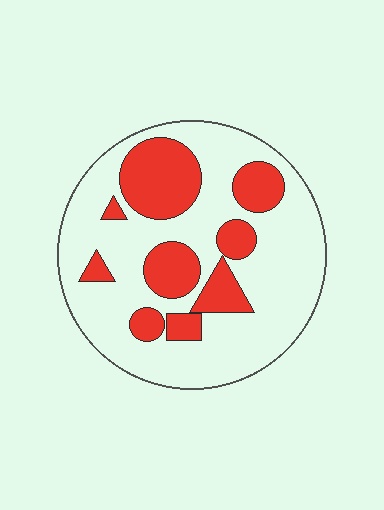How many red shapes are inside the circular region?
9.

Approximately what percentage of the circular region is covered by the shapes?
Approximately 30%.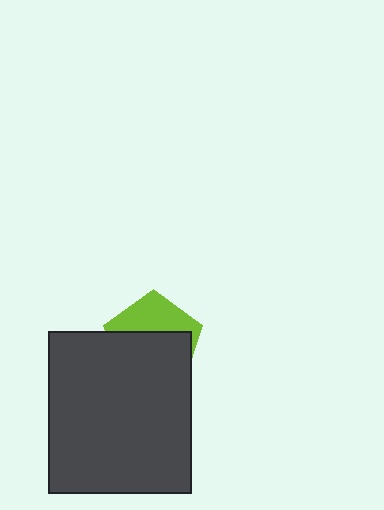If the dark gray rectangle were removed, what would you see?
You would see the complete lime pentagon.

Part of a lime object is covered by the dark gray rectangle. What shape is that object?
It is a pentagon.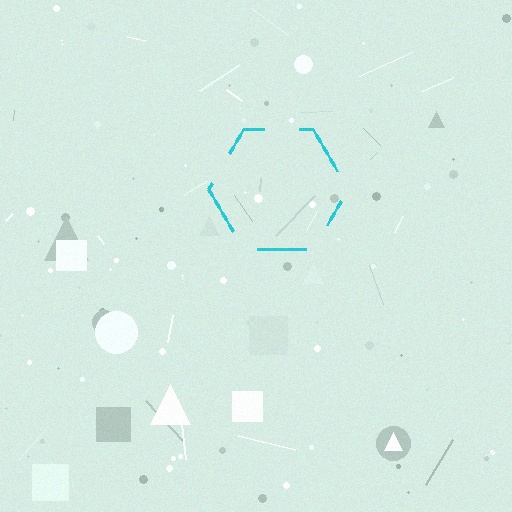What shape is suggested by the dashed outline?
The dashed outline suggests a hexagon.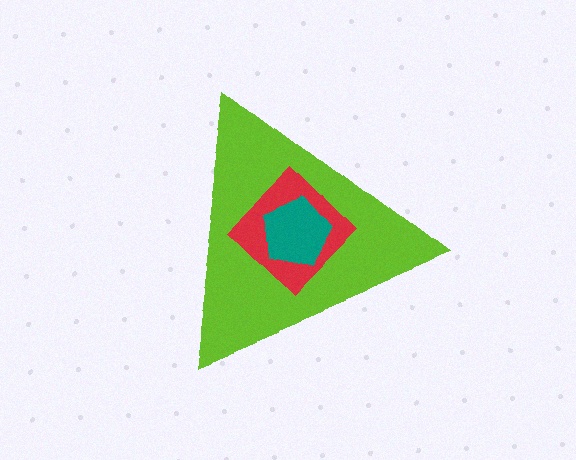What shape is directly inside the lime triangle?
The red diamond.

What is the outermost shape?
The lime triangle.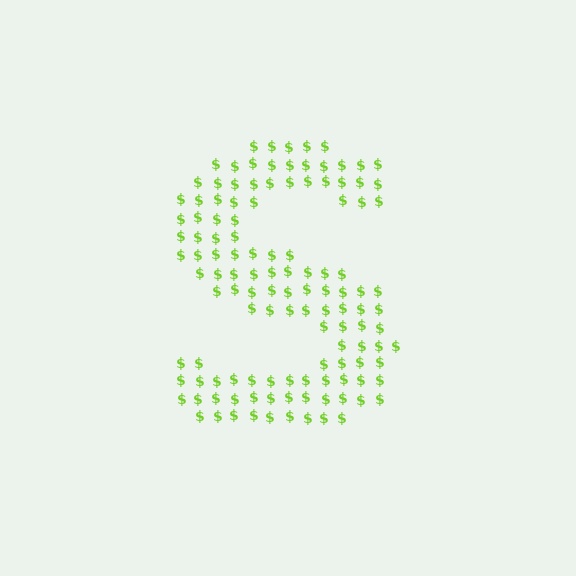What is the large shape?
The large shape is the letter S.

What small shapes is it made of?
It is made of small dollar signs.